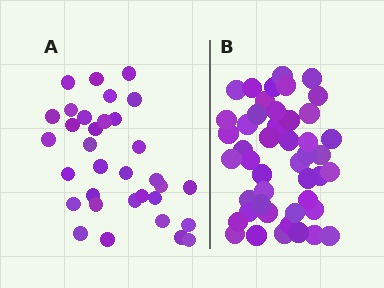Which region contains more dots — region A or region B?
Region B (the right region) has more dots.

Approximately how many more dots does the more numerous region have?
Region B has approximately 15 more dots than region A.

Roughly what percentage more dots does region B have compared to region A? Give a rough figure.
About 40% more.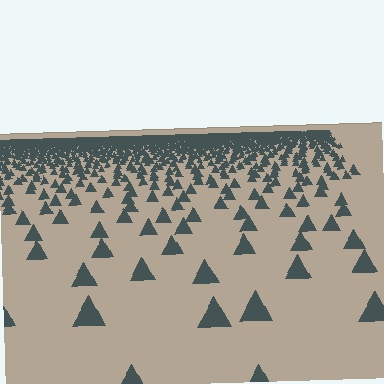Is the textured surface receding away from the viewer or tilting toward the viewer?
The surface is receding away from the viewer. Texture elements get smaller and denser toward the top.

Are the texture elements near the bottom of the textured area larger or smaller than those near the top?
Larger. Near the bottom, elements are closer to the viewer and appear at a bigger on-screen size.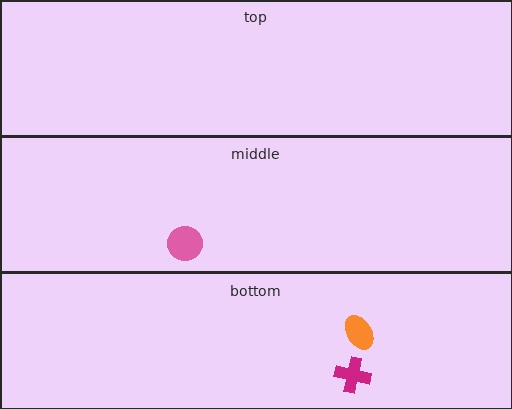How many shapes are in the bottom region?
2.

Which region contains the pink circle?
The middle region.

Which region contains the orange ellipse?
The bottom region.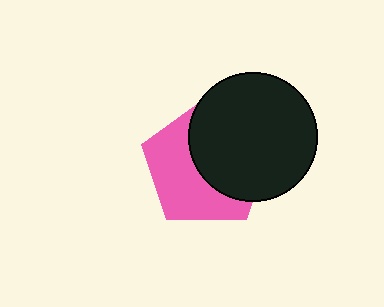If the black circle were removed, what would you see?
You would see the complete pink pentagon.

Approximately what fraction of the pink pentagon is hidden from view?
Roughly 51% of the pink pentagon is hidden behind the black circle.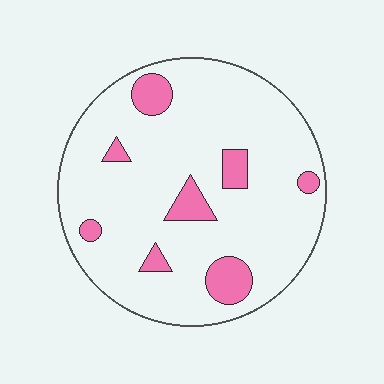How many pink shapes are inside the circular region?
8.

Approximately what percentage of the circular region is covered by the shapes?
Approximately 15%.